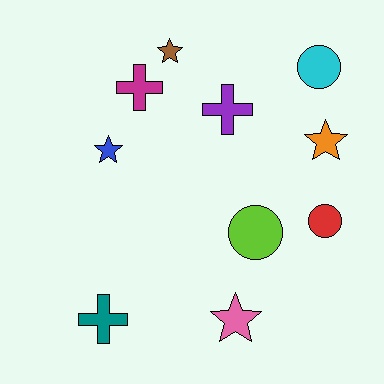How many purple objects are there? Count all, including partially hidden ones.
There is 1 purple object.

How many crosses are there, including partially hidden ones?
There are 3 crosses.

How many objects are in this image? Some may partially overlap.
There are 10 objects.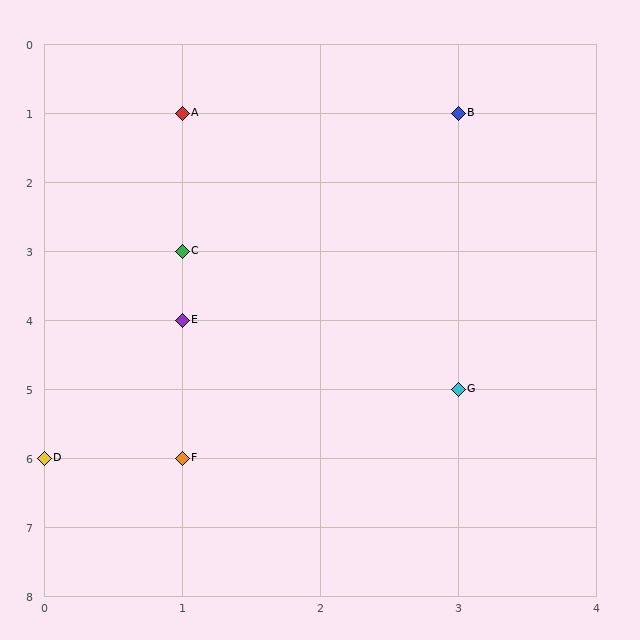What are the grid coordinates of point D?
Point D is at grid coordinates (0, 6).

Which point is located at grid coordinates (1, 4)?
Point E is at (1, 4).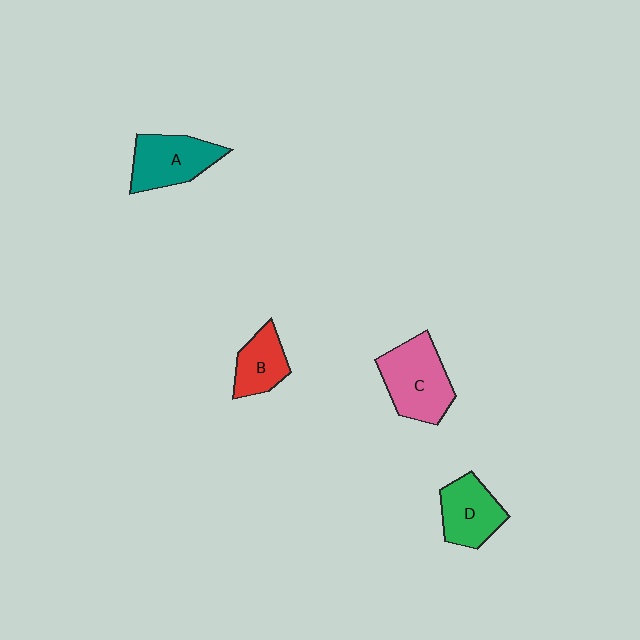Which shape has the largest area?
Shape C (pink).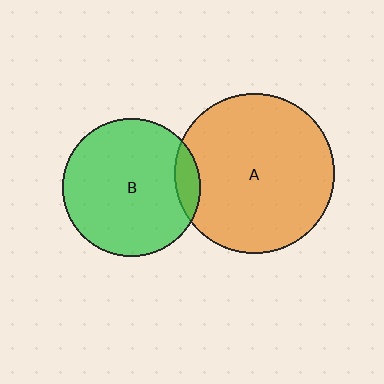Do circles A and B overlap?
Yes.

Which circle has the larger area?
Circle A (orange).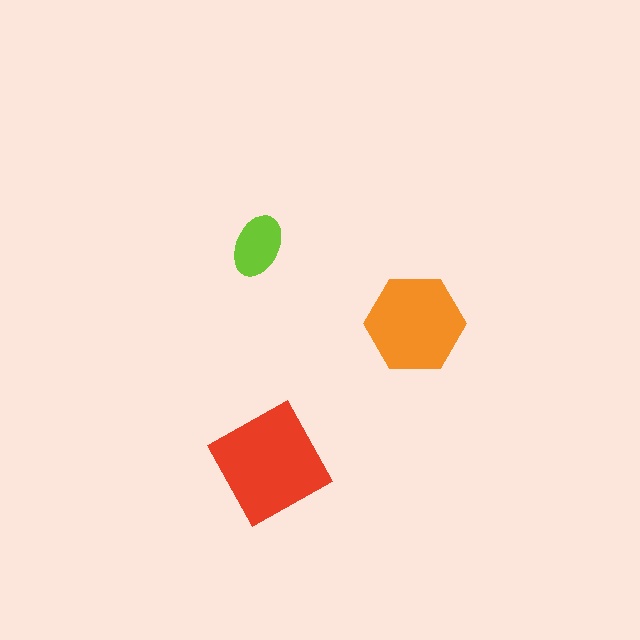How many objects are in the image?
There are 3 objects in the image.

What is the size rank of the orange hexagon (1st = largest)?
2nd.